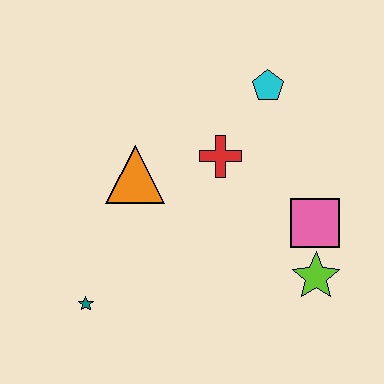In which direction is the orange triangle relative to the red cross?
The orange triangle is to the left of the red cross.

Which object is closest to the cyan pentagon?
The red cross is closest to the cyan pentagon.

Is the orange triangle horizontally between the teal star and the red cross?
Yes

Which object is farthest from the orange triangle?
The lime star is farthest from the orange triangle.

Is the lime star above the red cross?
No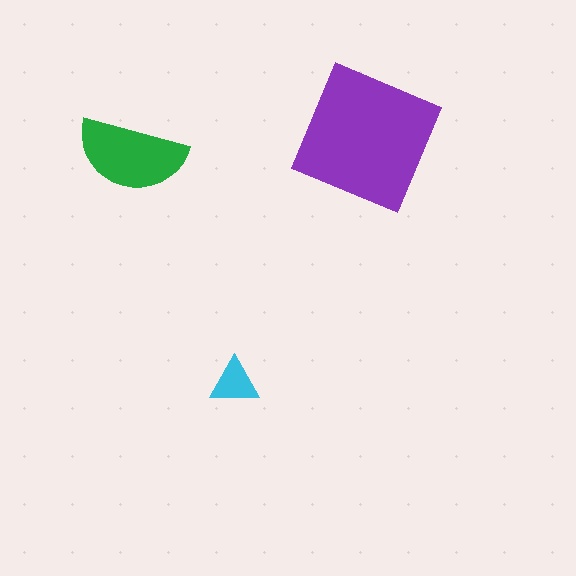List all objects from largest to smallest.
The purple square, the green semicircle, the cyan triangle.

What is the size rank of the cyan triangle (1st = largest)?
3rd.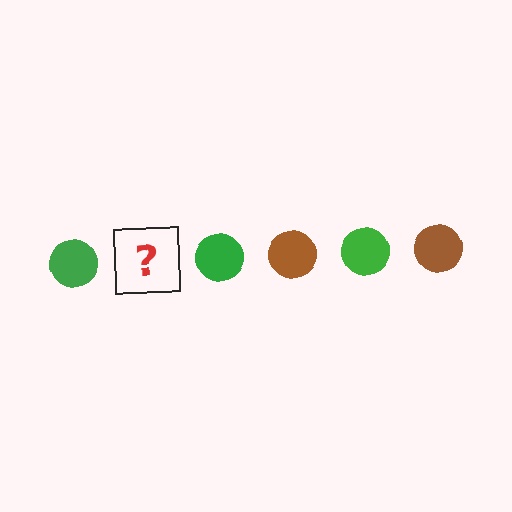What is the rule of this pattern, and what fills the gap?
The rule is that the pattern cycles through green, brown circles. The gap should be filled with a brown circle.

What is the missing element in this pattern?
The missing element is a brown circle.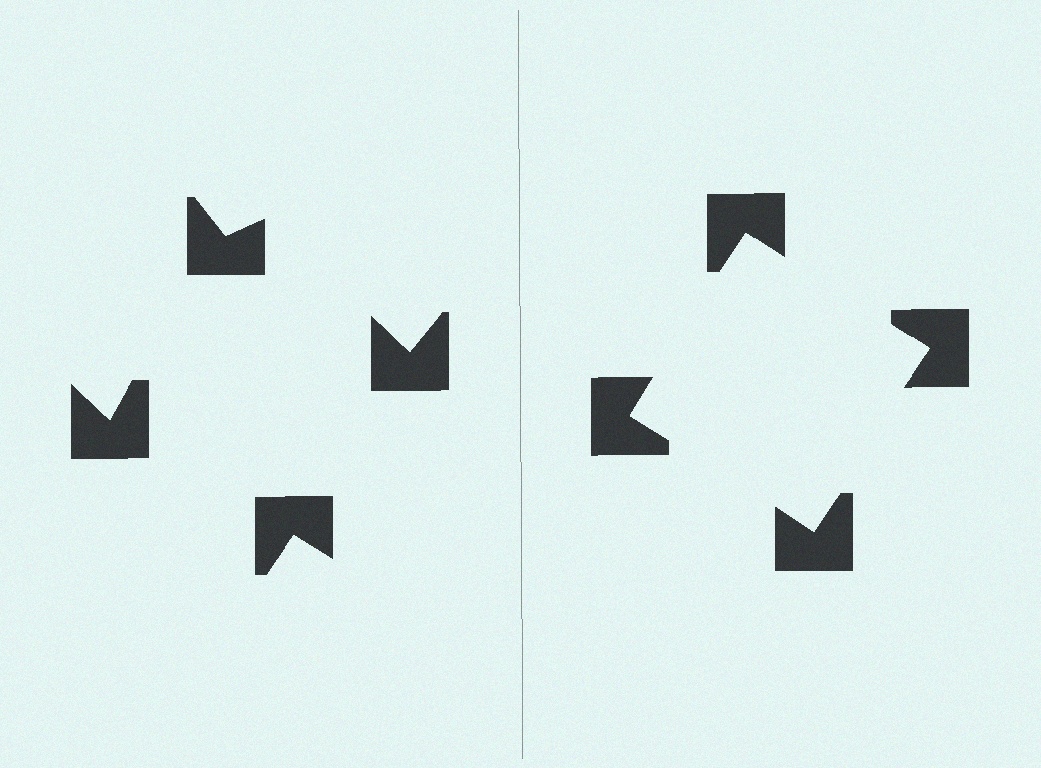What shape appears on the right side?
An illusory square.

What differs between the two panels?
The notched squares are positioned identically on both sides; only the wedge orientations differ. On the right they align to a square; on the left they are misaligned.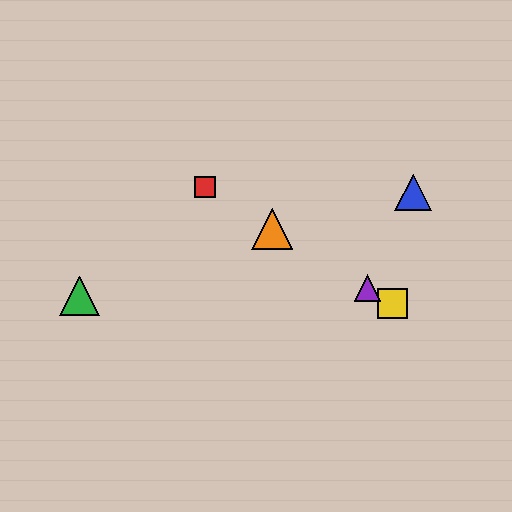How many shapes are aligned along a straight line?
4 shapes (the red square, the yellow square, the purple triangle, the orange triangle) are aligned along a straight line.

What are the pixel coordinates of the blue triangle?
The blue triangle is at (413, 193).